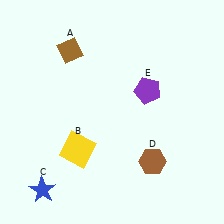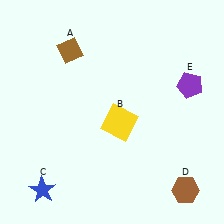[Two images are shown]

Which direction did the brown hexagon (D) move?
The brown hexagon (D) moved right.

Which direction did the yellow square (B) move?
The yellow square (B) moved right.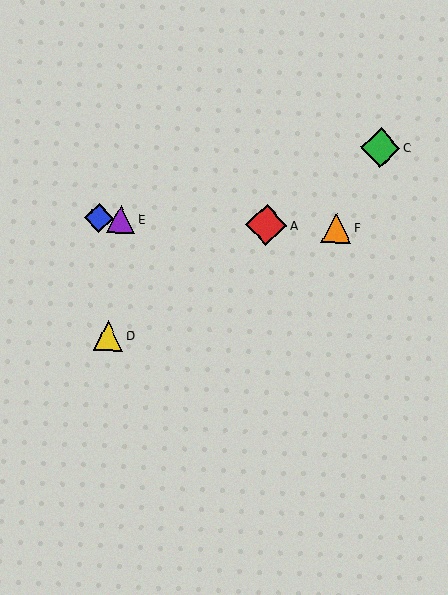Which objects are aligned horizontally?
Objects A, B, E, F are aligned horizontally.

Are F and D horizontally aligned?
No, F is at y≈228 and D is at y≈336.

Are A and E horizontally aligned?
Yes, both are at y≈225.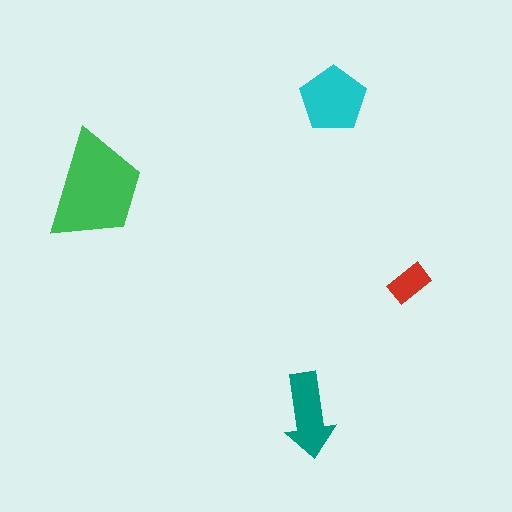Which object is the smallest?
The red rectangle.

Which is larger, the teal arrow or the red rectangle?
The teal arrow.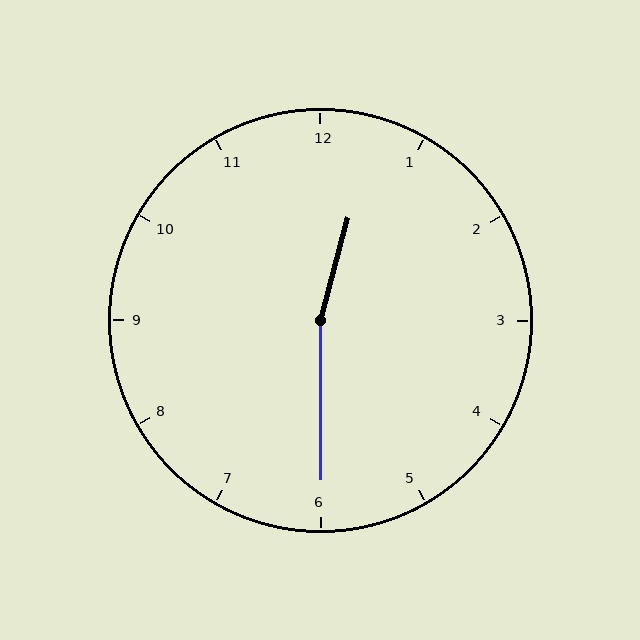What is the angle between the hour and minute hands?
Approximately 165 degrees.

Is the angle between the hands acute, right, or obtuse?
It is obtuse.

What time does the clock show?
12:30.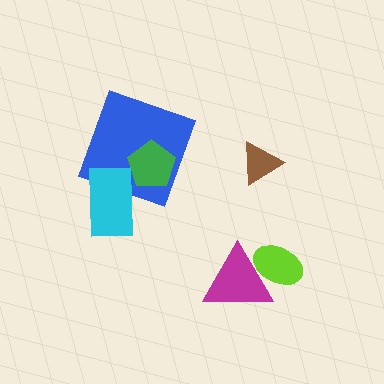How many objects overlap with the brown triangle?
0 objects overlap with the brown triangle.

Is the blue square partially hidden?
Yes, it is partially covered by another shape.